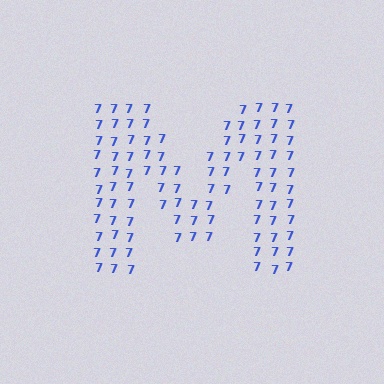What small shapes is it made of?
It is made of small digit 7's.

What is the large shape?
The large shape is the letter M.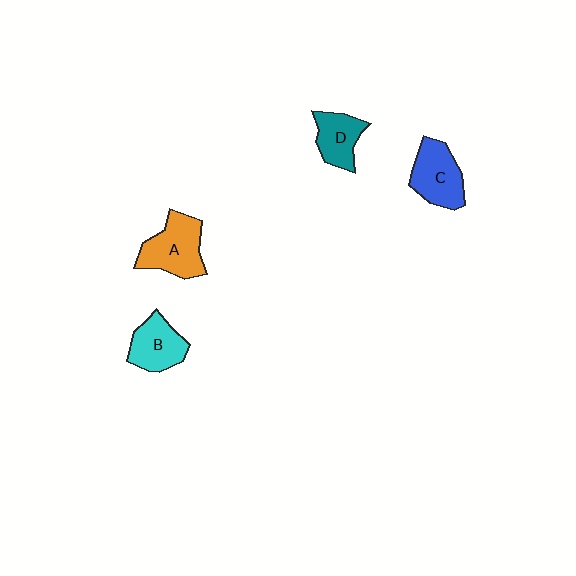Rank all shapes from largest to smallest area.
From largest to smallest: A (orange), C (blue), B (cyan), D (teal).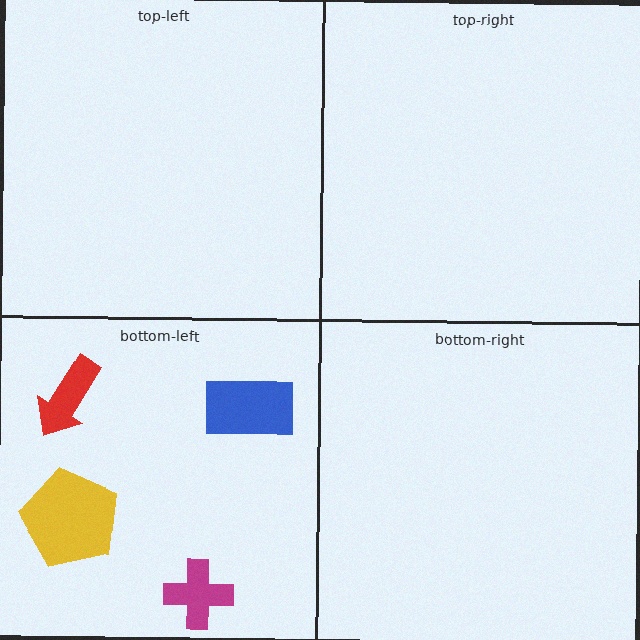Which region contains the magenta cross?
The bottom-left region.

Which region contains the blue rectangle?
The bottom-left region.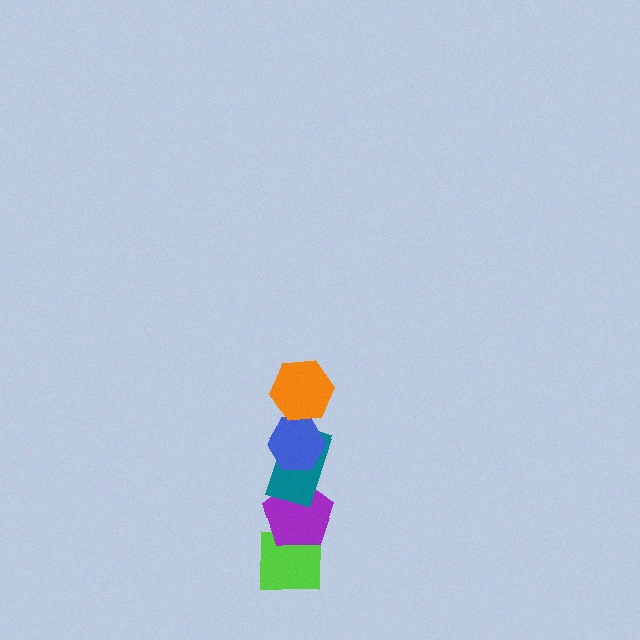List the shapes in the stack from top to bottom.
From top to bottom: the orange hexagon, the blue hexagon, the teal rectangle, the purple pentagon, the lime square.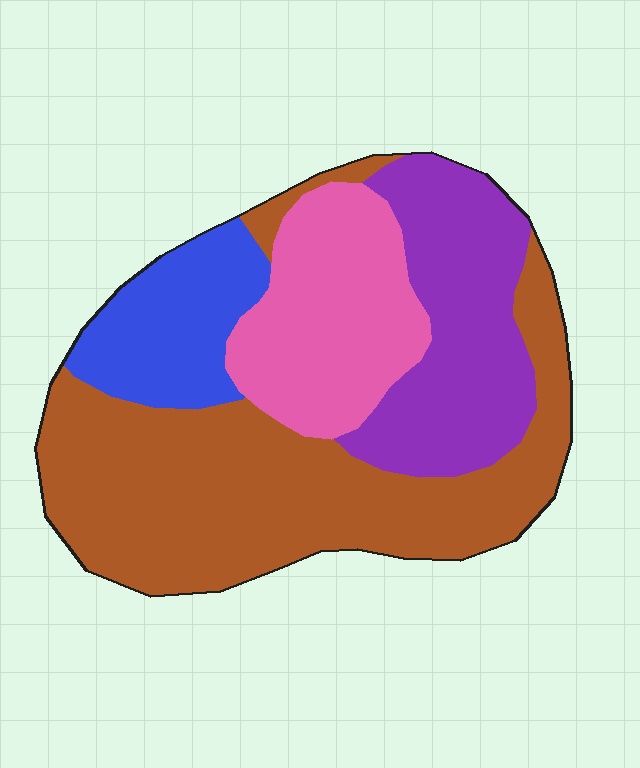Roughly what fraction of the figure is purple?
Purple takes up about one fifth (1/5) of the figure.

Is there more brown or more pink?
Brown.